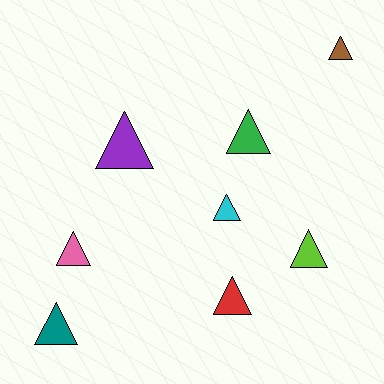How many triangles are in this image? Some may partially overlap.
There are 8 triangles.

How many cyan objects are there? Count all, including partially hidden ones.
There is 1 cyan object.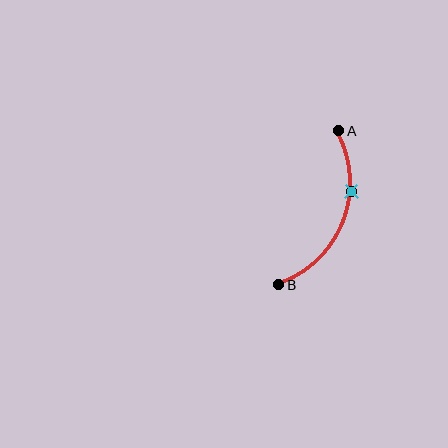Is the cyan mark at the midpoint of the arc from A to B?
No. The cyan mark lies on the arc but is closer to endpoint A. The arc midpoint would be at the point on the curve equidistant along the arc from both A and B.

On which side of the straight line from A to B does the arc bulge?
The arc bulges to the right of the straight line connecting A and B.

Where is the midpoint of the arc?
The arc midpoint is the point on the curve farthest from the straight line joining A and B. It sits to the right of that line.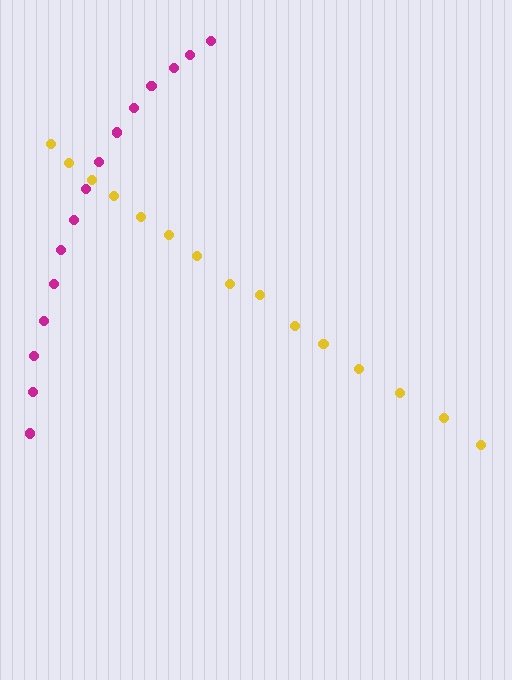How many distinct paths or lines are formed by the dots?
There are 2 distinct paths.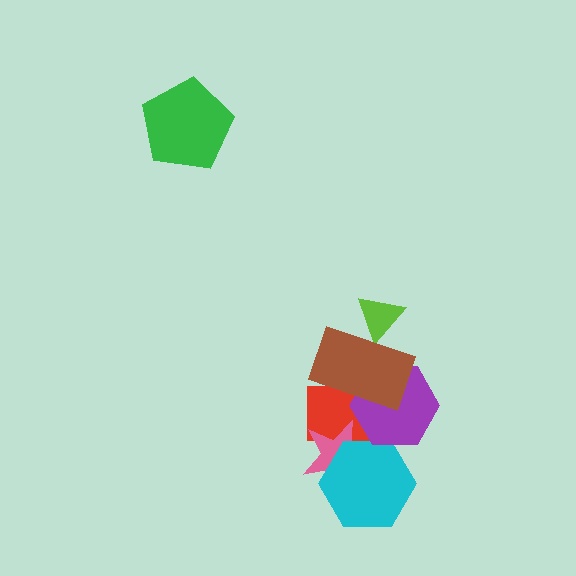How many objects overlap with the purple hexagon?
3 objects overlap with the purple hexagon.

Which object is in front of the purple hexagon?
The brown rectangle is in front of the purple hexagon.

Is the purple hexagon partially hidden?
Yes, it is partially covered by another shape.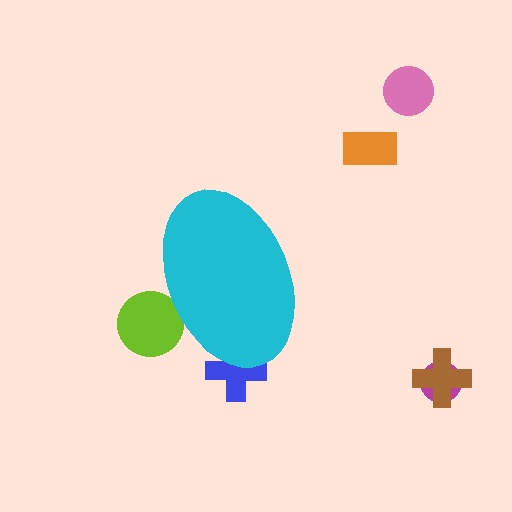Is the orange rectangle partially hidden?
No, the orange rectangle is fully visible.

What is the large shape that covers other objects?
A cyan ellipse.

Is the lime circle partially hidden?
Yes, the lime circle is partially hidden behind the cyan ellipse.